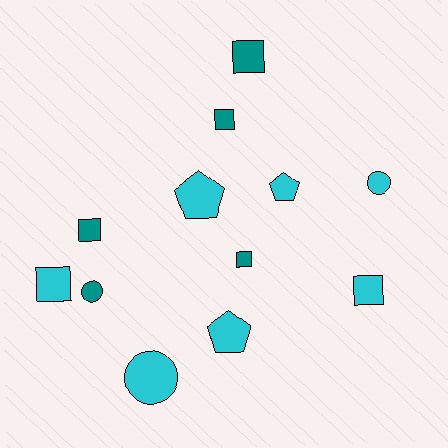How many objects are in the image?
There are 12 objects.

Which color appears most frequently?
Cyan, with 7 objects.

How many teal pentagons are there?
There are no teal pentagons.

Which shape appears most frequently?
Square, with 6 objects.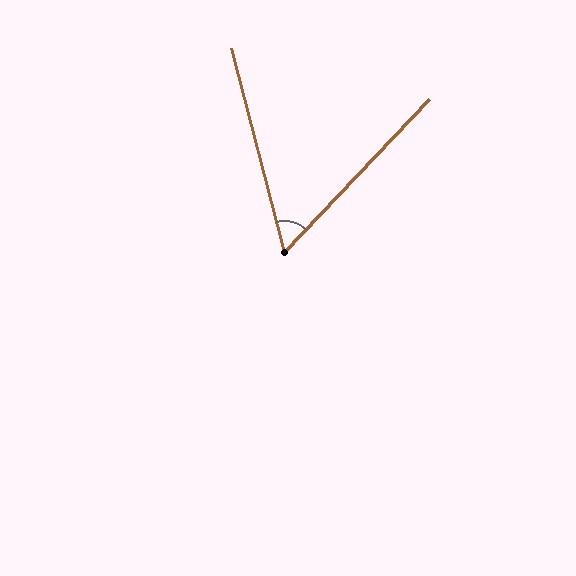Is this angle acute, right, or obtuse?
It is acute.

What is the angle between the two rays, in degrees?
Approximately 58 degrees.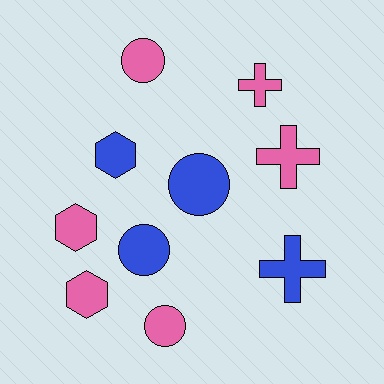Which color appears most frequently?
Pink, with 6 objects.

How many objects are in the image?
There are 10 objects.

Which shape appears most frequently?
Circle, with 4 objects.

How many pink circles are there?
There are 2 pink circles.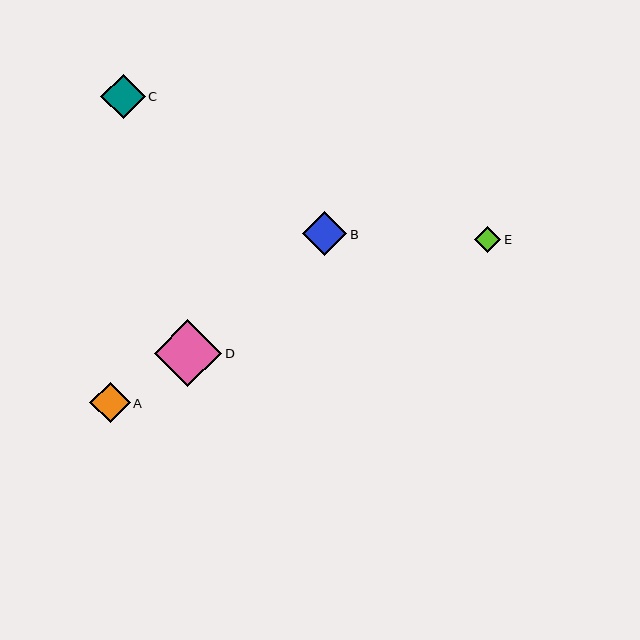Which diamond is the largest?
Diamond D is the largest with a size of approximately 67 pixels.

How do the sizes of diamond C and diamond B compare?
Diamond C and diamond B are approximately the same size.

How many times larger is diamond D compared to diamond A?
Diamond D is approximately 1.7 times the size of diamond A.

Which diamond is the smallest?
Diamond E is the smallest with a size of approximately 26 pixels.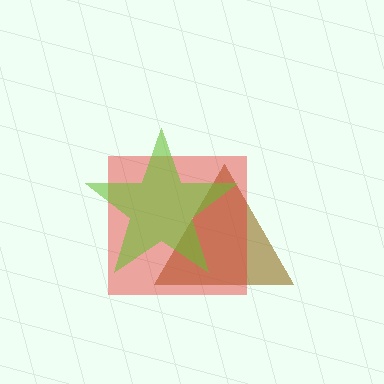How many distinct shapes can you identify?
There are 3 distinct shapes: a brown triangle, a red square, a lime star.